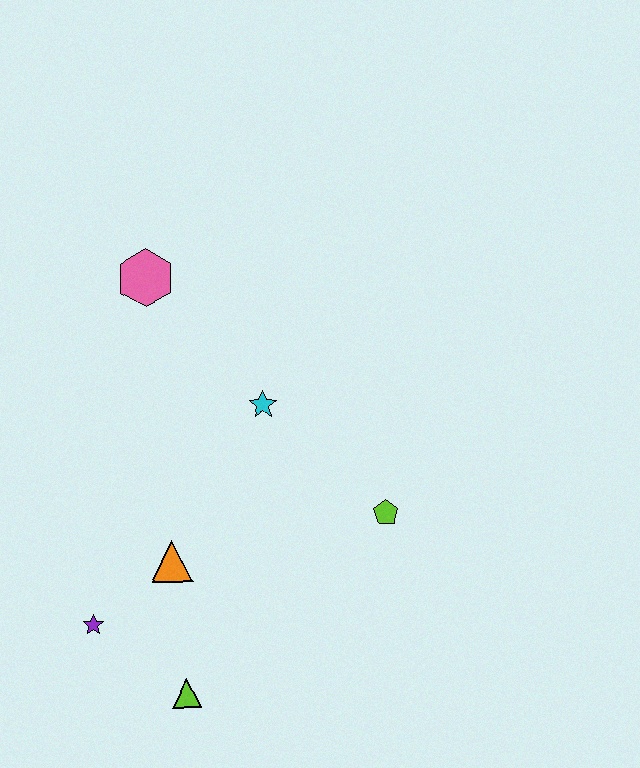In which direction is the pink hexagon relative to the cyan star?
The pink hexagon is above the cyan star.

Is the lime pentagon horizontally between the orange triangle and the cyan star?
No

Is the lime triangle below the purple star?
Yes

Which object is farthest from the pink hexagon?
The lime triangle is farthest from the pink hexagon.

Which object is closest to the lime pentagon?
The cyan star is closest to the lime pentagon.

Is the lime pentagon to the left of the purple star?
No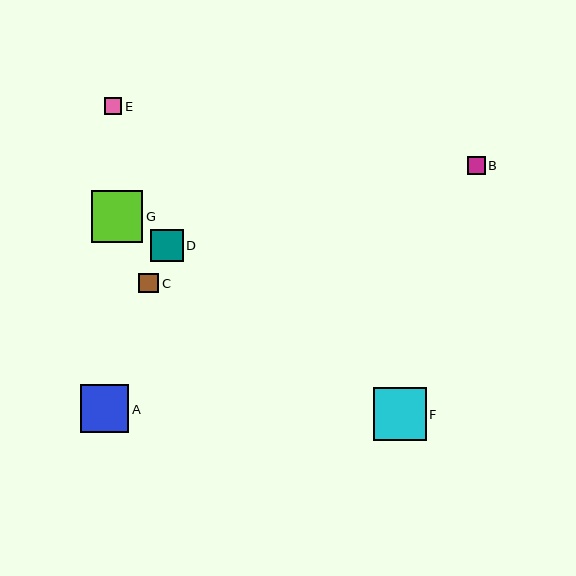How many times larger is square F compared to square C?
Square F is approximately 2.7 times the size of square C.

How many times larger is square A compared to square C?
Square A is approximately 2.4 times the size of square C.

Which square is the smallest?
Square E is the smallest with a size of approximately 17 pixels.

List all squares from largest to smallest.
From largest to smallest: F, G, A, D, C, B, E.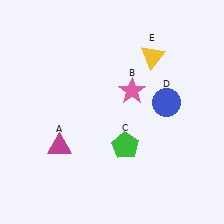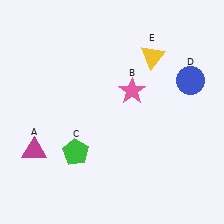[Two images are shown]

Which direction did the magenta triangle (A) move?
The magenta triangle (A) moved left.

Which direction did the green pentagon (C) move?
The green pentagon (C) moved left.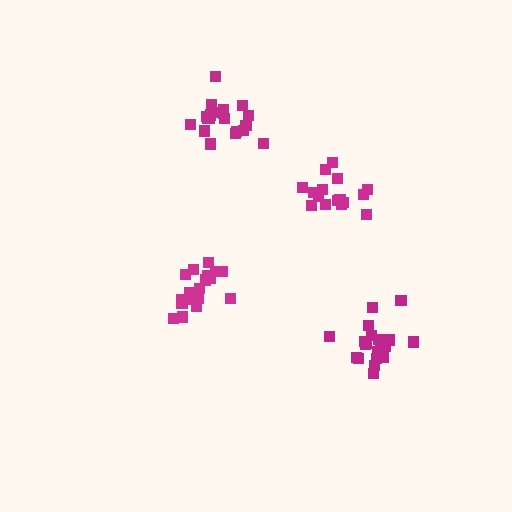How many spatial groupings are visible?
There are 4 spatial groupings.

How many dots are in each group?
Group 1: 16 dots, Group 2: 19 dots, Group 3: 20 dots, Group 4: 20 dots (75 total).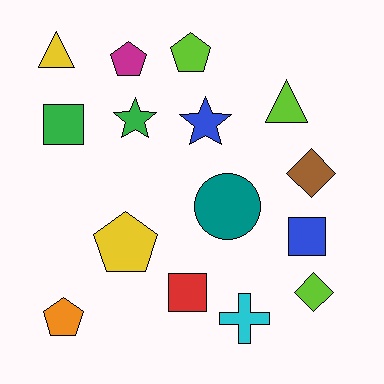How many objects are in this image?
There are 15 objects.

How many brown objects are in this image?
There is 1 brown object.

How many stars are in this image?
There are 2 stars.